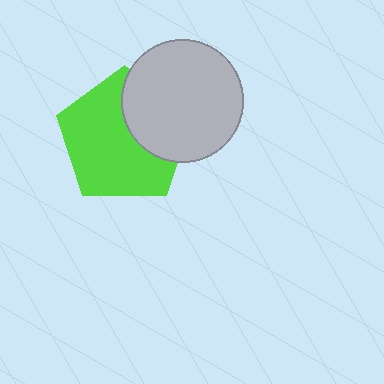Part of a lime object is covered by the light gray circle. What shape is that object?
It is a pentagon.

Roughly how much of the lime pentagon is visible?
Most of it is visible (roughly 67%).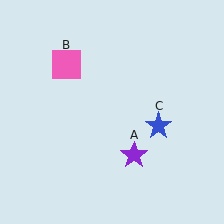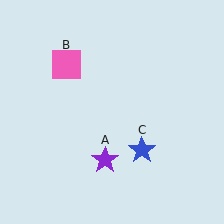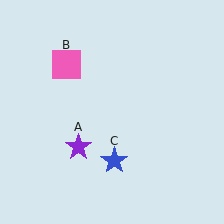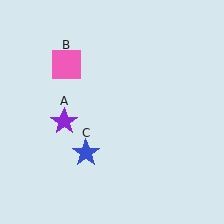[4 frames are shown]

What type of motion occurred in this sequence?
The purple star (object A), blue star (object C) rotated clockwise around the center of the scene.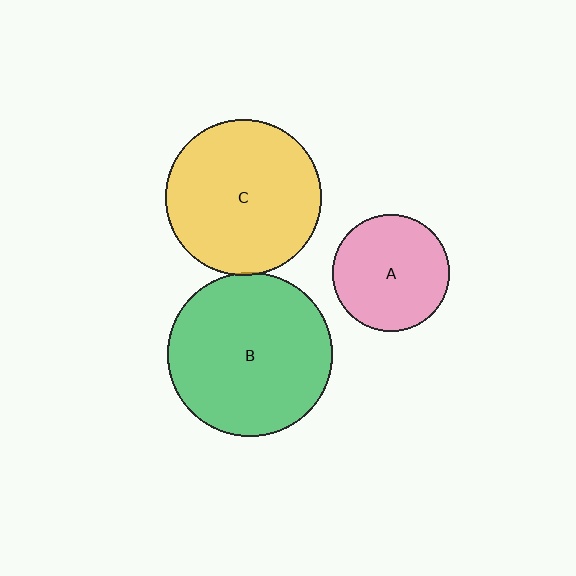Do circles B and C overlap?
Yes.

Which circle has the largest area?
Circle B (green).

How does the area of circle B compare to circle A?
Approximately 2.0 times.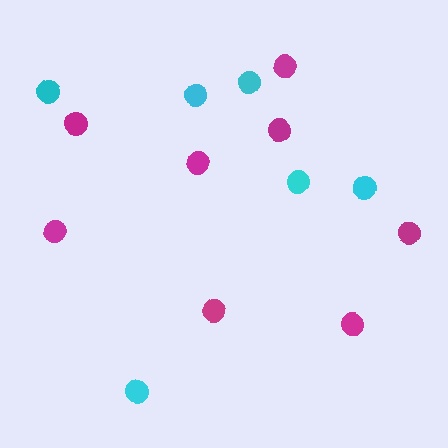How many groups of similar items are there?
There are 2 groups: one group of cyan circles (6) and one group of magenta circles (8).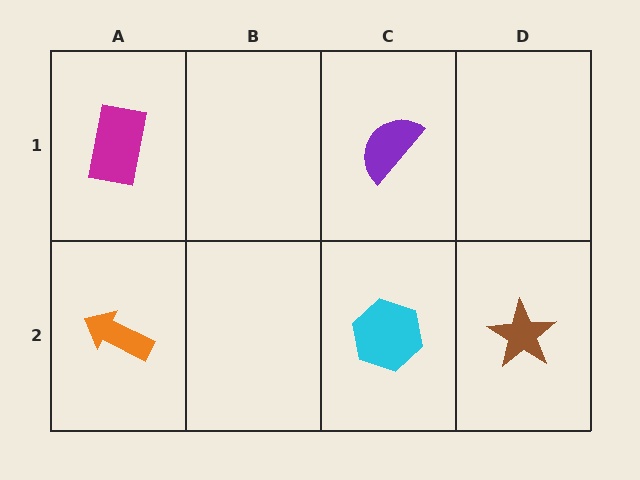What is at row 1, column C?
A purple semicircle.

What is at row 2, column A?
An orange arrow.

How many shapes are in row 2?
3 shapes.